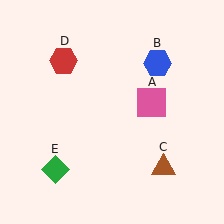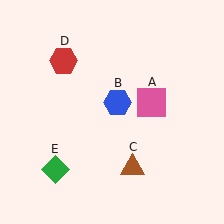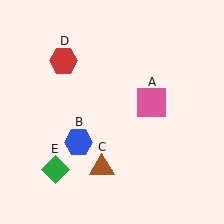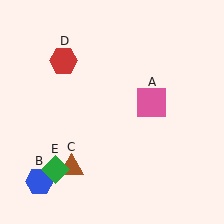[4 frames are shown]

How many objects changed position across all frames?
2 objects changed position: blue hexagon (object B), brown triangle (object C).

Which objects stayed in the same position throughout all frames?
Pink square (object A) and red hexagon (object D) and green diamond (object E) remained stationary.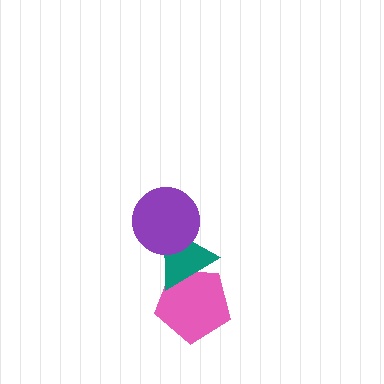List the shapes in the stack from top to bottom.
From top to bottom: the purple circle, the teal triangle, the pink pentagon.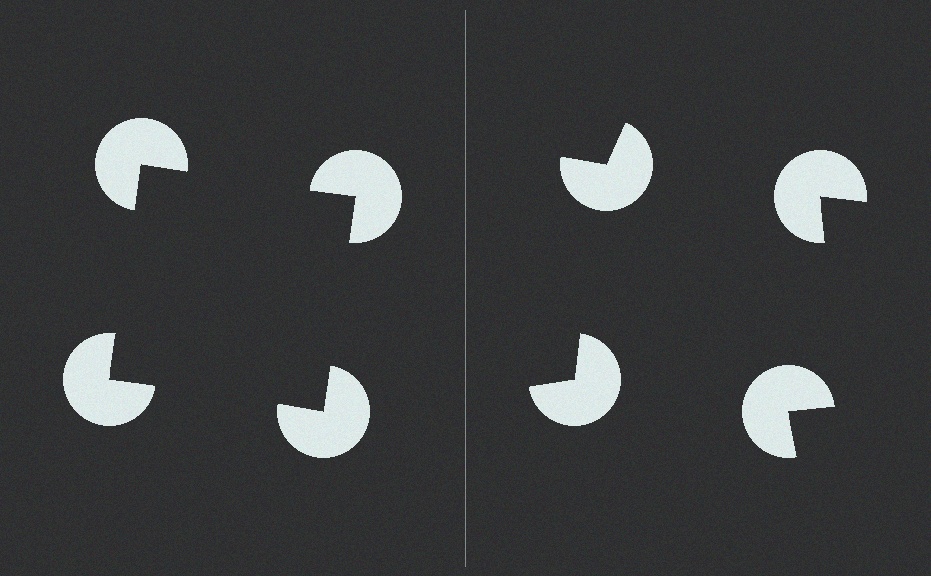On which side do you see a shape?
An illusory square appears on the left side. On the right side the wedge cuts are rotated, so no coherent shape forms.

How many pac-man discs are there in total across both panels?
8 — 4 on each side.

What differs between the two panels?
The pac-man discs are positioned identically on both sides; only the wedge orientations differ. On the left they align to a square; on the right they are misaligned.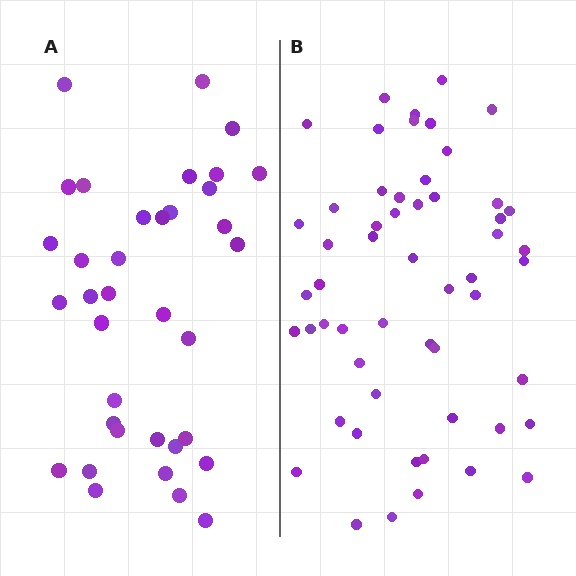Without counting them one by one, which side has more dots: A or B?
Region B (the right region) has more dots.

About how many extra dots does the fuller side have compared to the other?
Region B has approximately 20 more dots than region A.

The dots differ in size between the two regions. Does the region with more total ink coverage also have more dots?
No. Region A has more total ink coverage because its dots are larger, but region B actually contains more individual dots. Total area can be misleading — the number of items is what matters here.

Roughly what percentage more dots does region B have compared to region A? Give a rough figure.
About 55% more.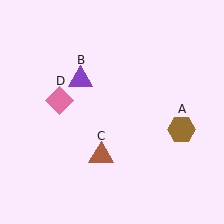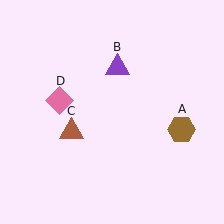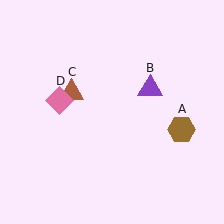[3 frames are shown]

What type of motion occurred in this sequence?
The purple triangle (object B), brown triangle (object C) rotated clockwise around the center of the scene.